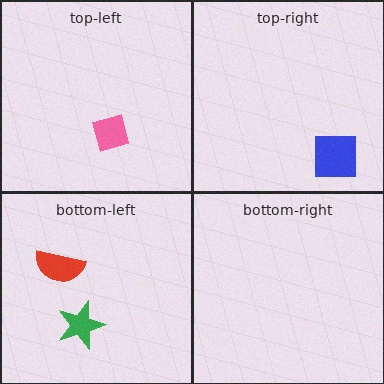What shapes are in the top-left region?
The pink square.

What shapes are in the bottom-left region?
The red semicircle, the green star.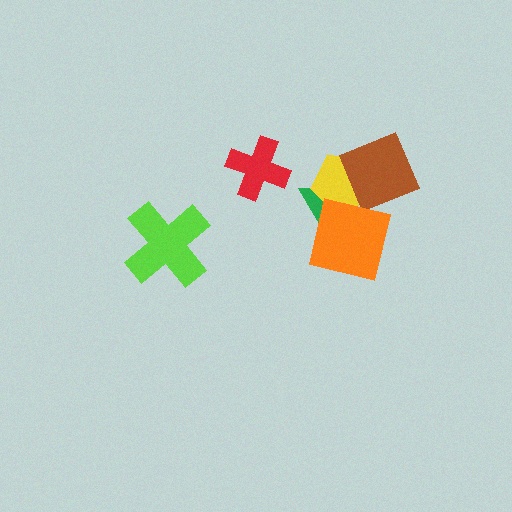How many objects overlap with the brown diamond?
2 objects overlap with the brown diamond.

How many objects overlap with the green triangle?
3 objects overlap with the green triangle.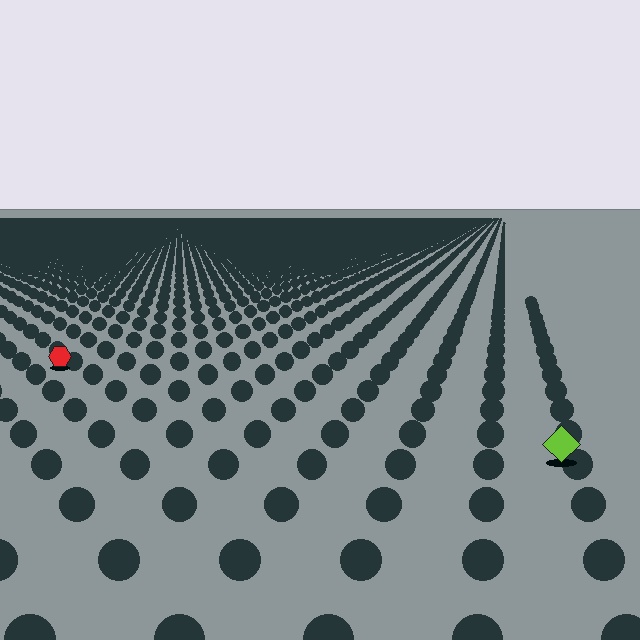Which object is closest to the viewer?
The lime diamond is closest. The texture marks near it are larger and more spread out.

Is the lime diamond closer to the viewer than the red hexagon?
Yes. The lime diamond is closer — you can tell from the texture gradient: the ground texture is coarser near it.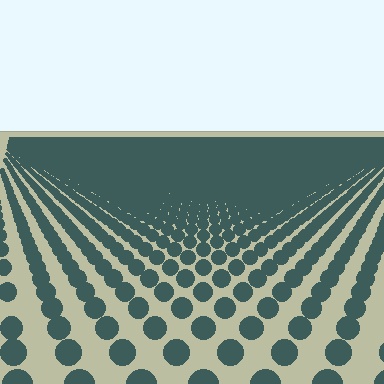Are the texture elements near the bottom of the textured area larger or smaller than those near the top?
Larger. Near the bottom, elements are closer to the viewer and appear at a bigger on-screen size.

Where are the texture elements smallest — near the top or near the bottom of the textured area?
Near the top.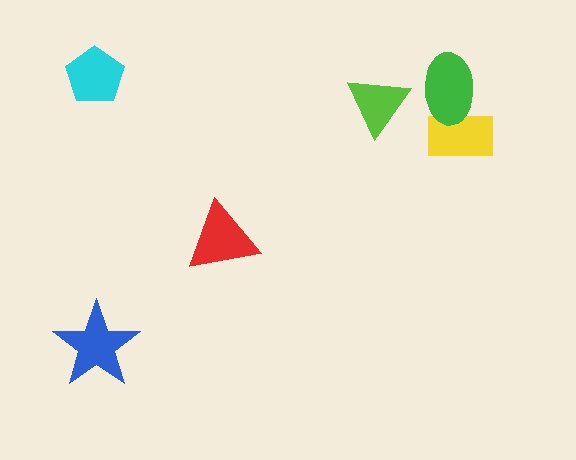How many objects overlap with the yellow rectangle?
1 object overlaps with the yellow rectangle.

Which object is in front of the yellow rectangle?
The green ellipse is in front of the yellow rectangle.